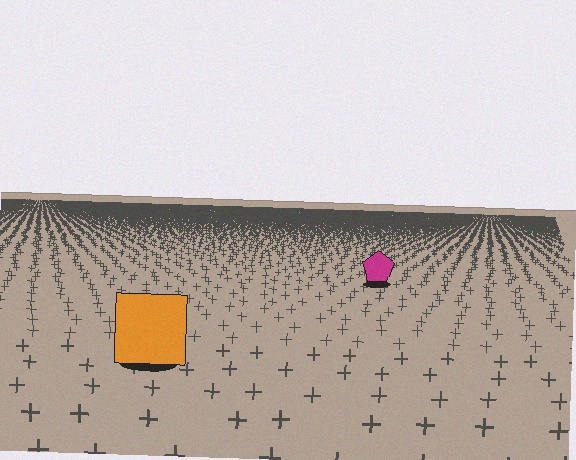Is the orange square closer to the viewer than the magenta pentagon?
Yes. The orange square is closer — you can tell from the texture gradient: the ground texture is coarser near it.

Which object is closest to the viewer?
The orange square is closest. The texture marks near it are larger and more spread out.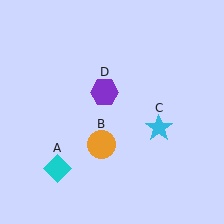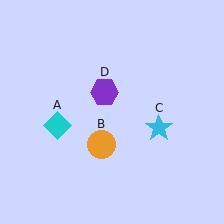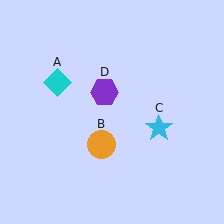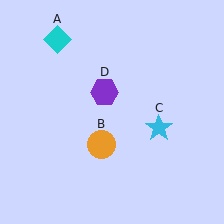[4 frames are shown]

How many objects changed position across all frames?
1 object changed position: cyan diamond (object A).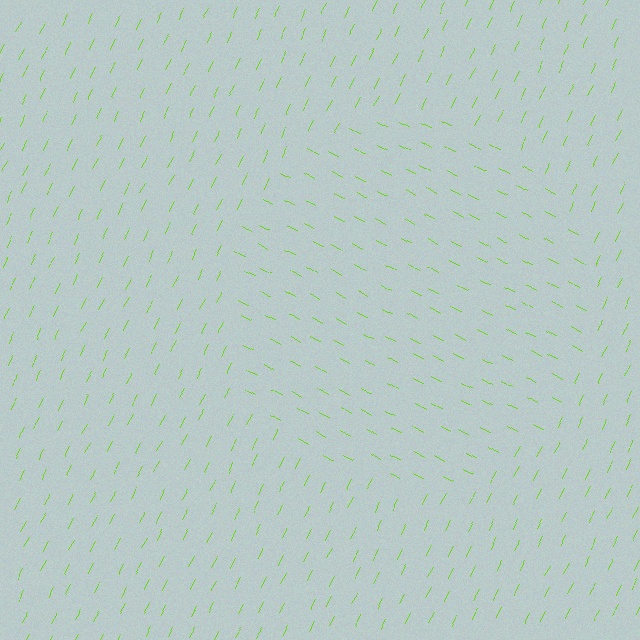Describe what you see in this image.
The image is filled with small lime line segments. A circle region in the image has lines oriented differently from the surrounding lines, creating a visible texture boundary.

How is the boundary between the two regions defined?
The boundary is defined purely by a change in line orientation (approximately 89 degrees difference). All lines are the same color and thickness.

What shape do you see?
I see a circle.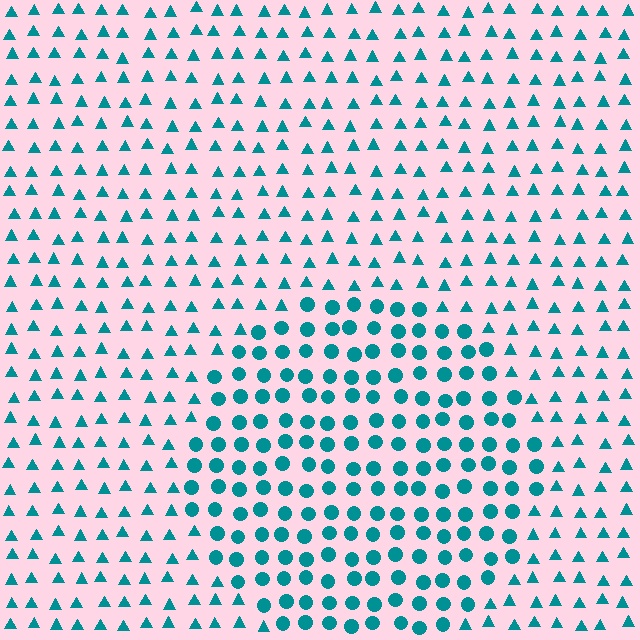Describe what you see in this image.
The image is filled with small teal elements arranged in a uniform grid. A circle-shaped region contains circles, while the surrounding area contains triangles. The boundary is defined purely by the change in element shape.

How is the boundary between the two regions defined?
The boundary is defined by a change in element shape: circles inside vs. triangles outside. All elements share the same color and spacing.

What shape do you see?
I see a circle.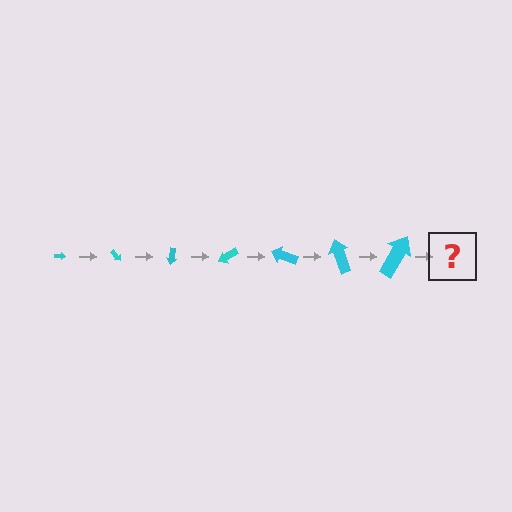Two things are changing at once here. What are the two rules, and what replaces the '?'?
The two rules are that the arrow grows larger each step and it rotates 50 degrees each step. The '?' should be an arrow, larger than the previous one and rotated 350 degrees from the start.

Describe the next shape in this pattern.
It should be an arrow, larger than the previous one and rotated 350 degrees from the start.